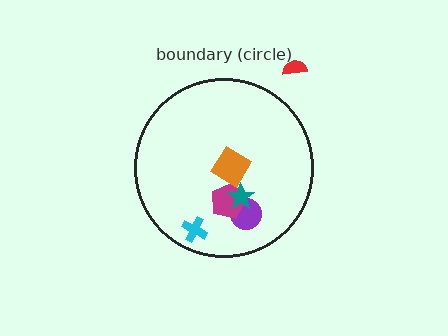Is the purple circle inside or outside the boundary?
Inside.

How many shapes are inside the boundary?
5 inside, 1 outside.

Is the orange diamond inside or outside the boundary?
Inside.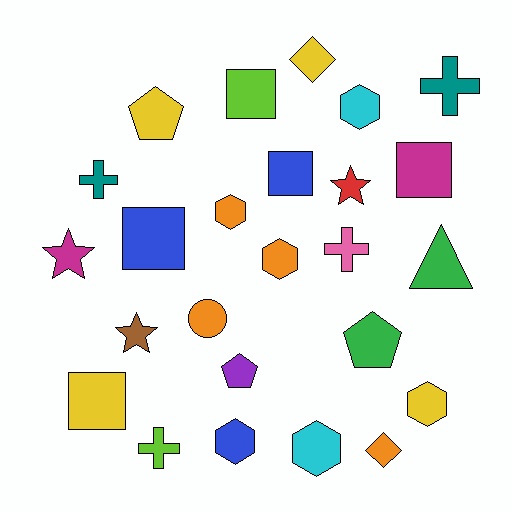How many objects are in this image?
There are 25 objects.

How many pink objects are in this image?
There is 1 pink object.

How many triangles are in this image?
There is 1 triangle.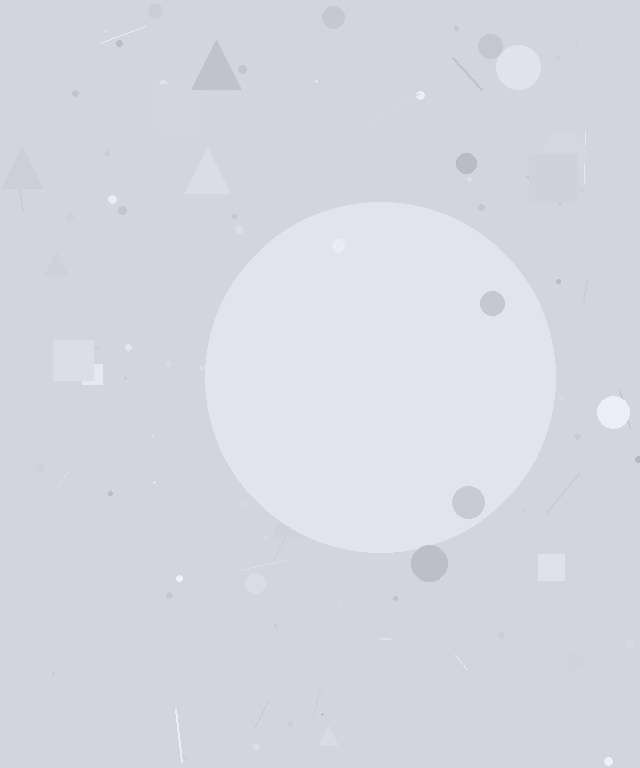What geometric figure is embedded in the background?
A circle is embedded in the background.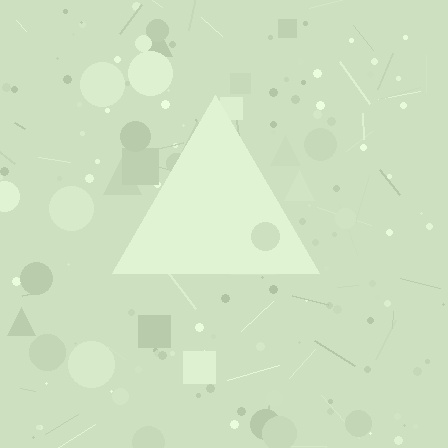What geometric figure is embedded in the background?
A triangle is embedded in the background.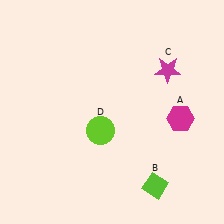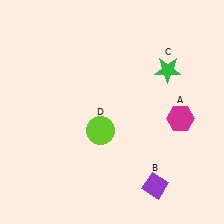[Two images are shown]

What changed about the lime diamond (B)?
In Image 1, B is lime. In Image 2, it changed to purple.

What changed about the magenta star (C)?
In Image 1, C is magenta. In Image 2, it changed to green.